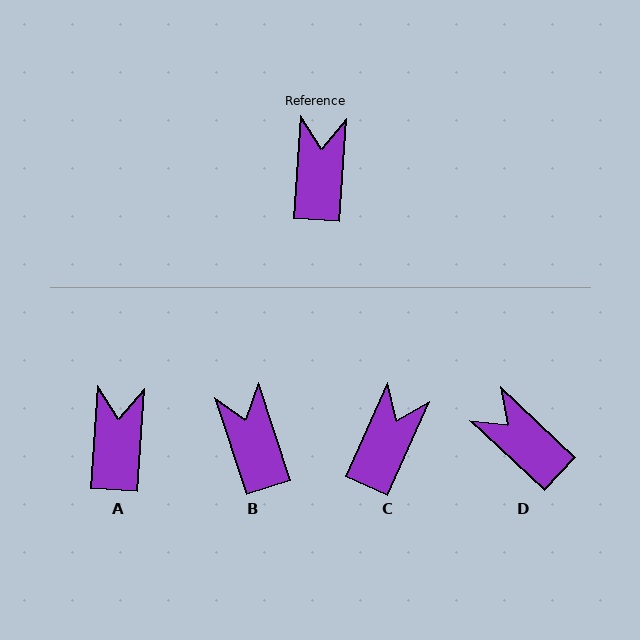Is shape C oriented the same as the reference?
No, it is off by about 20 degrees.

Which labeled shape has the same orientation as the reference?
A.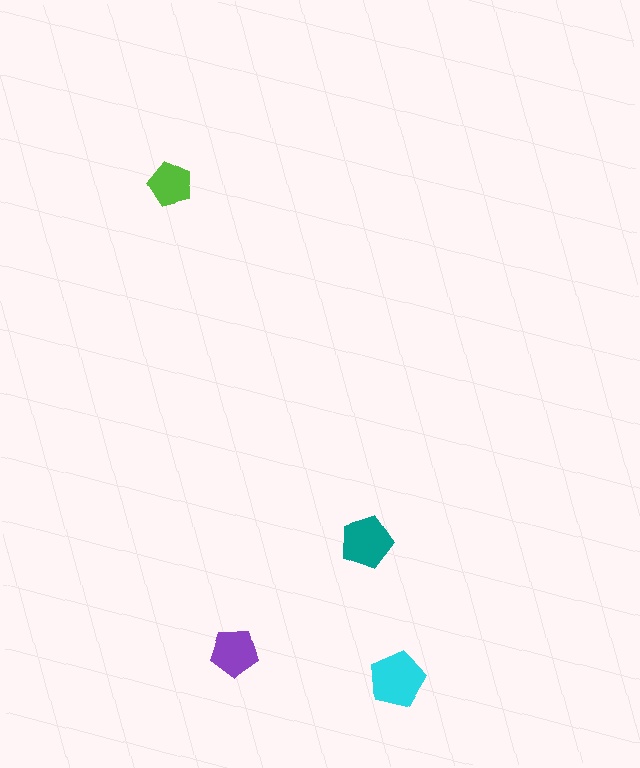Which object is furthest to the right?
The cyan pentagon is rightmost.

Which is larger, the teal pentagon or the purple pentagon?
The teal one.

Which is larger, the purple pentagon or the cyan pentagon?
The cyan one.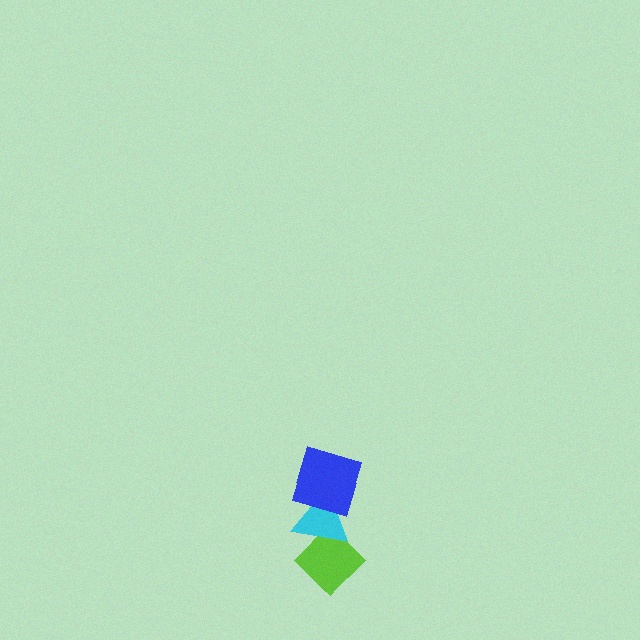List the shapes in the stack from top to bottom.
From top to bottom: the blue square, the cyan triangle, the lime diamond.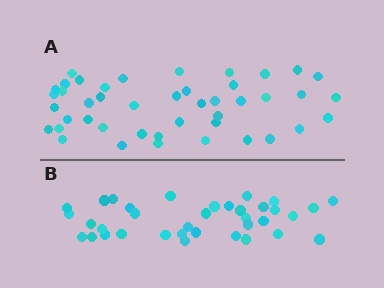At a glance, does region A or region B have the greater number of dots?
Region A (the top region) has more dots.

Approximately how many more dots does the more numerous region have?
Region A has roughly 8 or so more dots than region B.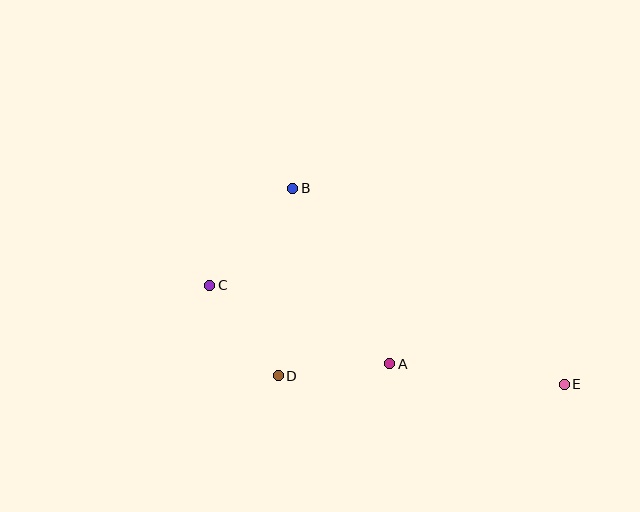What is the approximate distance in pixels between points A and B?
The distance between A and B is approximately 201 pixels.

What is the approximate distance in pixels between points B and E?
The distance between B and E is approximately 335 pixels.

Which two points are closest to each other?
Points A and D are closest to each other.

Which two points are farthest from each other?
Points C and E are farthest from each other.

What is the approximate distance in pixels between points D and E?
The distance between D and E is approximately 286 pixels.